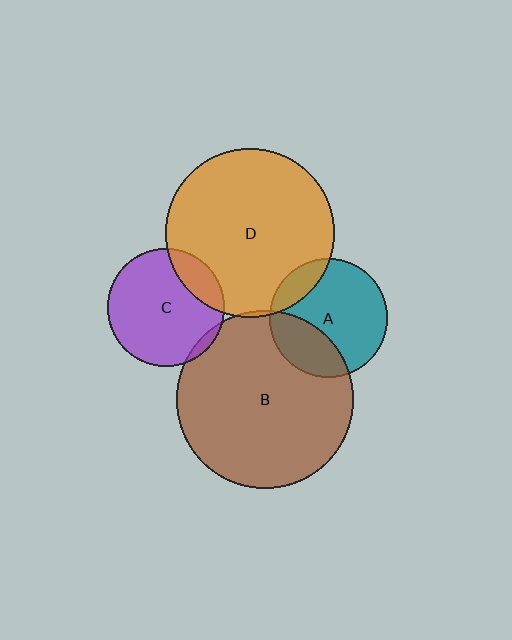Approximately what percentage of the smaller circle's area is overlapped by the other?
Approximately 15%.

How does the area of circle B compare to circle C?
Approximately 2.3 times.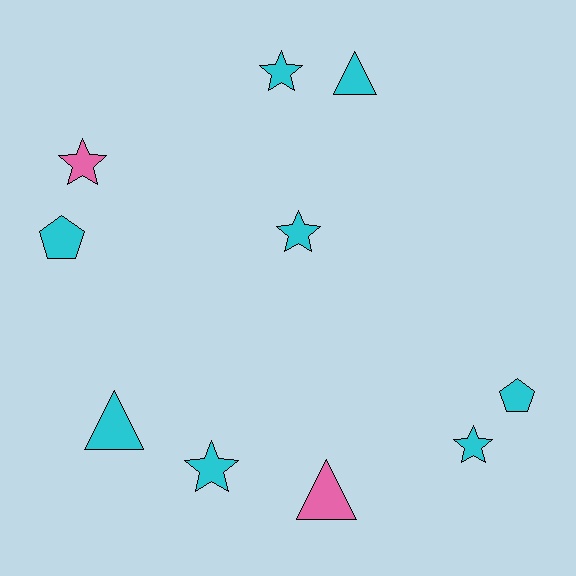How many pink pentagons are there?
There are no pink pentagons.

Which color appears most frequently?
Cyan, with 8 objects.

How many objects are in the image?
There are 10 objects.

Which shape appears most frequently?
Star, with 5 objects.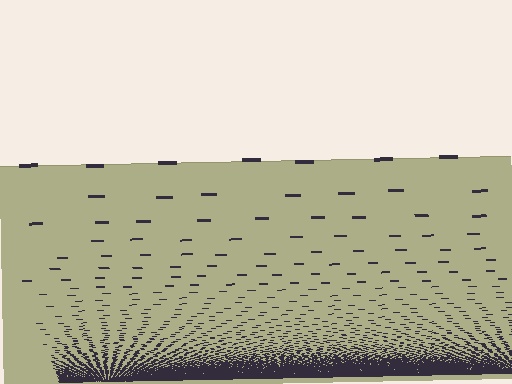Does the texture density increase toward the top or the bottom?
Density increases toward the bottom.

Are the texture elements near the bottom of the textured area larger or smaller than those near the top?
Smaller. The gradient is inverted — elements near the bottom are smaller and denser.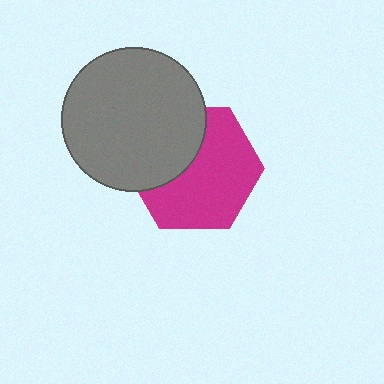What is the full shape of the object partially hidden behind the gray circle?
The partially hidden object is a magenta hexagon.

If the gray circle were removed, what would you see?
You would see the complete magenta hexagon.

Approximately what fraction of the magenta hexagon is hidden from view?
Roughly 36% of the magenta hexagon is hidden behind the gray circle.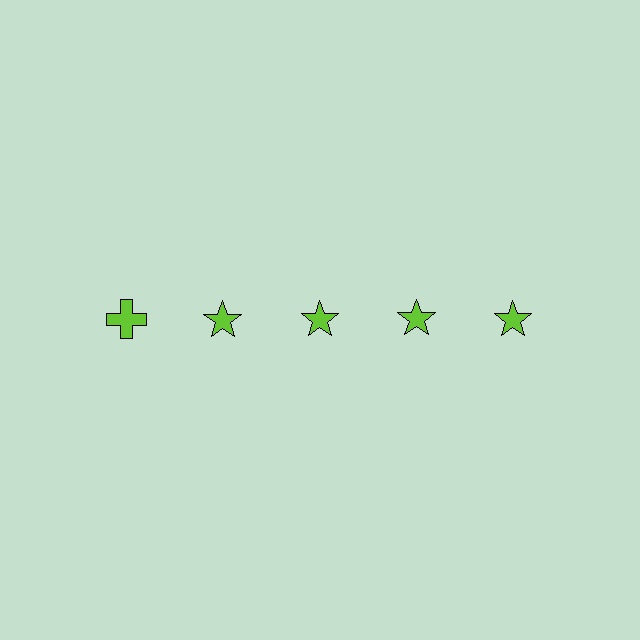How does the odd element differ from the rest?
It has a different shape: cross instead of star.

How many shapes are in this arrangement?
There are 5 shapes arranged in a grid pattern.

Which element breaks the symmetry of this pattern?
The lime cross in the top row, leftmost column breaks the symmetry. All other shapes are lime stars.